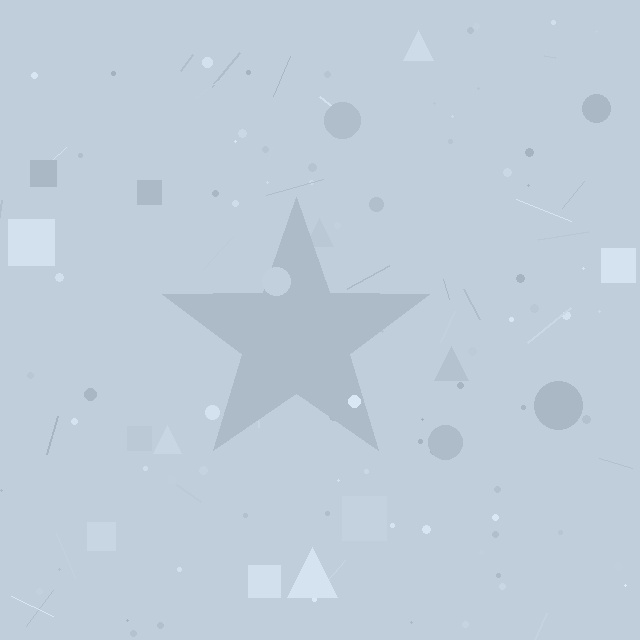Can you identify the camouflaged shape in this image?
The camouflaged shape is a star.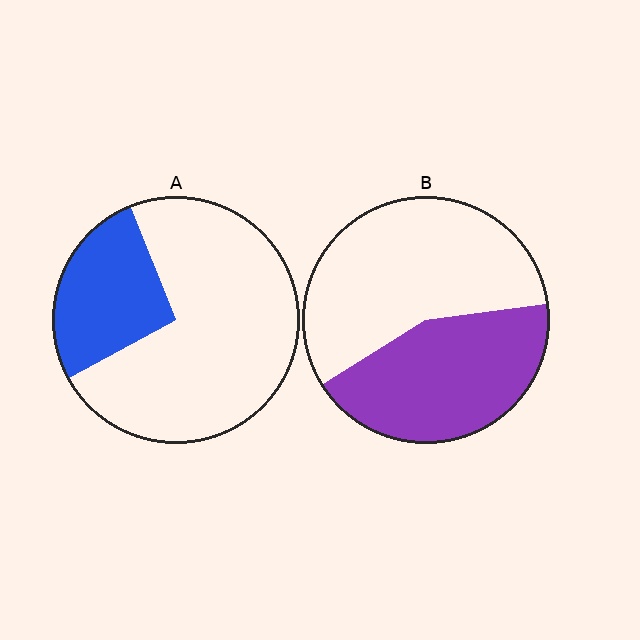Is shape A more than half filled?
No.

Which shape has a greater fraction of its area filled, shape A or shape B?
Shape B.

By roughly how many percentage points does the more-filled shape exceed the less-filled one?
By roughly 15 percentage points (B over A).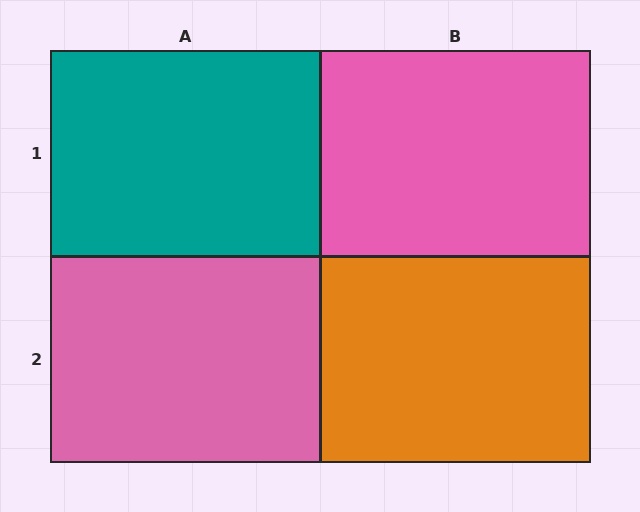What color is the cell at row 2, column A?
Pink.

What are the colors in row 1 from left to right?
Teal, pink.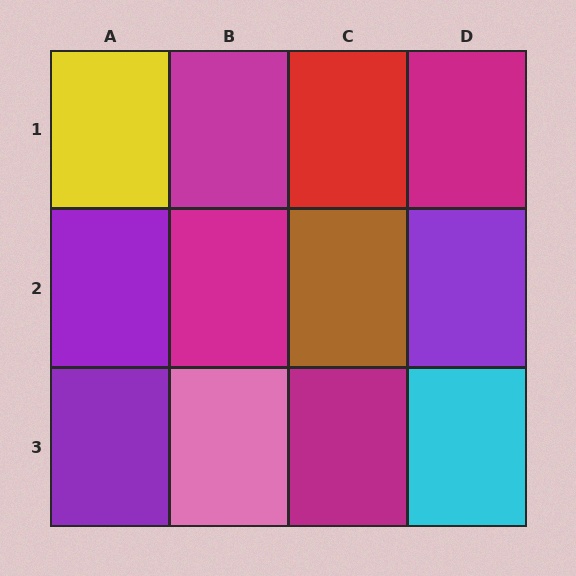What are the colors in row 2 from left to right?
Purple, magenta, brown, purple.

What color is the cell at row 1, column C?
Red.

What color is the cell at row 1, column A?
Yellow.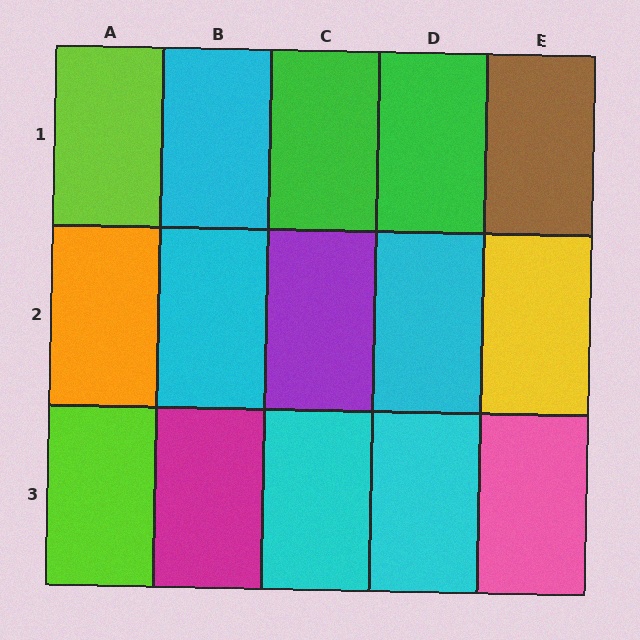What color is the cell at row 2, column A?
Orange.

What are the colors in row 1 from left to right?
Lime, cyan, green, green, brown.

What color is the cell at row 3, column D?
Cyan.